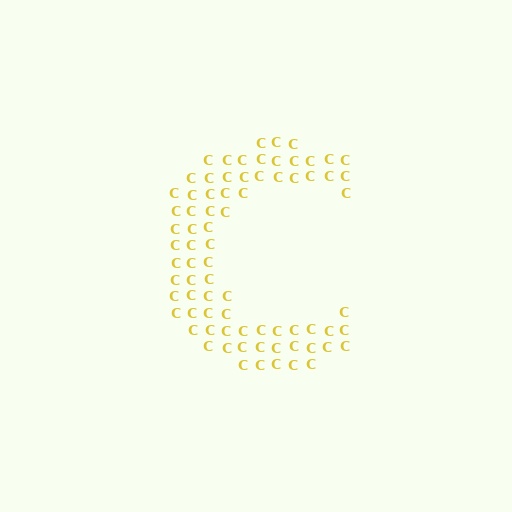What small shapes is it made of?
It is made of small letter C's.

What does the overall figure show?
The overall figure shows the letter C.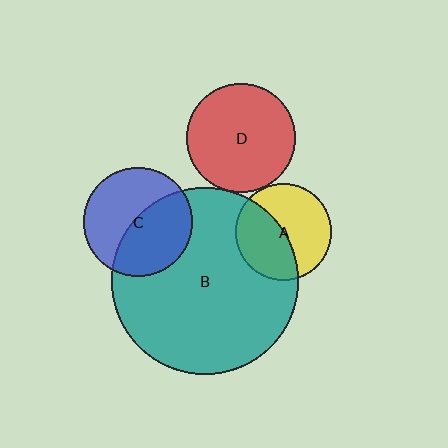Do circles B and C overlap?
Yes.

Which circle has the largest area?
Circle B (teal).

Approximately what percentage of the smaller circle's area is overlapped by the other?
Approximately 50%.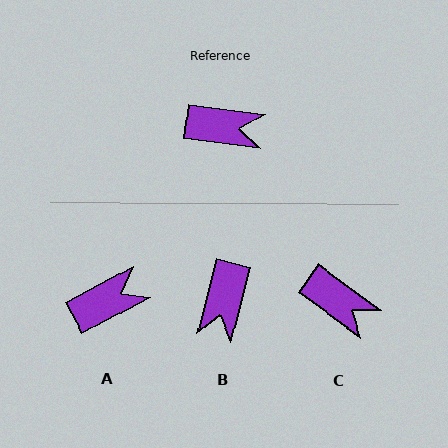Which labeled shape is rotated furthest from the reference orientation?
B, about 97 degrees away.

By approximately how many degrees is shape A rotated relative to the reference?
Approximately 36 degrees counter-clockwise.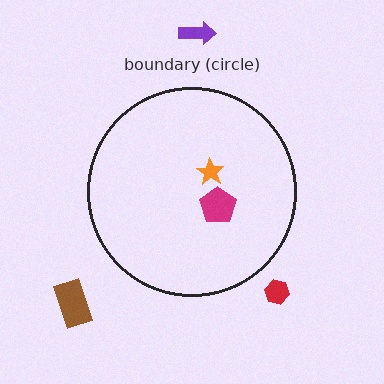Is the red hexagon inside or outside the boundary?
Outside.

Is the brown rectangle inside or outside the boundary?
Outside.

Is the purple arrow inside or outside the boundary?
Outside.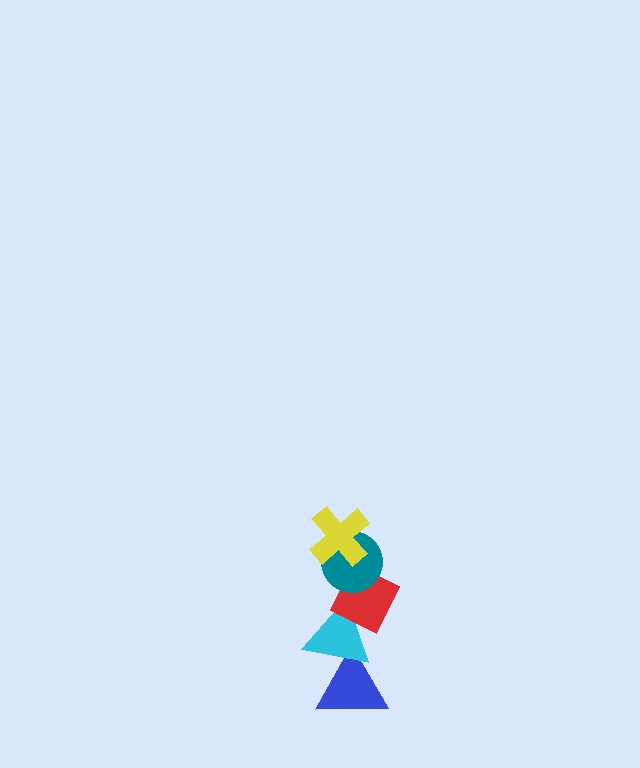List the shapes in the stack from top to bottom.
From top to bottom: the yellow cross, the teal circle, the red diamond, the cyan triangle, the blue triangle.